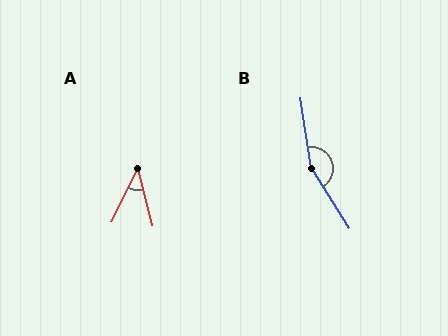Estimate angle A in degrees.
Approximately 41 degrees.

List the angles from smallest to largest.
A (41°), B (156°).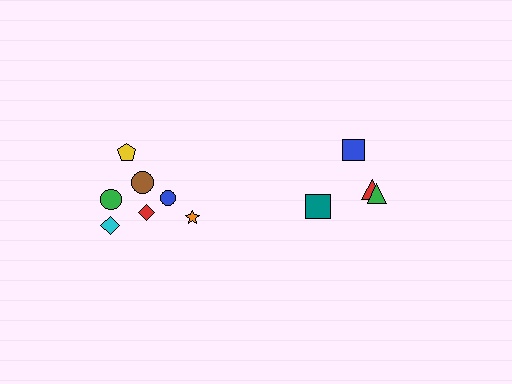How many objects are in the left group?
There are 7 objects.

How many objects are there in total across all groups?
There are 11 objects.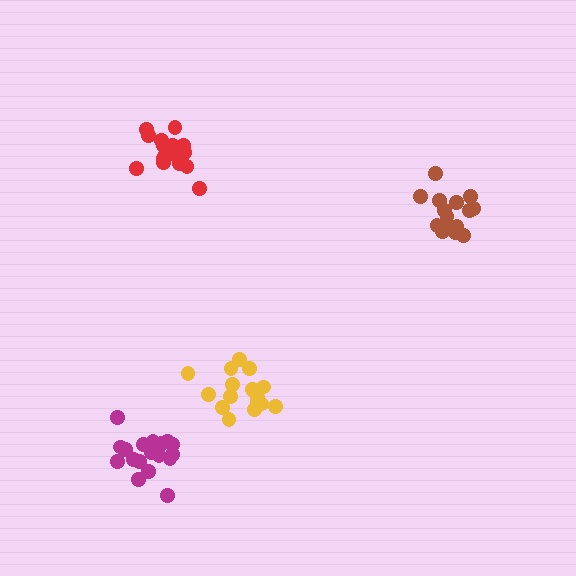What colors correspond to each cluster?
The clusters are colored: red, brown, magenta, yellow.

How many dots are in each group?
Group 1: 16 dots, Group 2: 16 dots, Group 3: 19 dots, Group 4: 17 dots (68 total).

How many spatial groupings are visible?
There are 4 spatial groupings.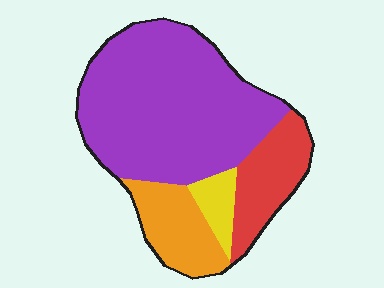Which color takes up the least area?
Yellow, at roughly 5%.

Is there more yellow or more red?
Red.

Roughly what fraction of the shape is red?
Red covers 17% of the shape.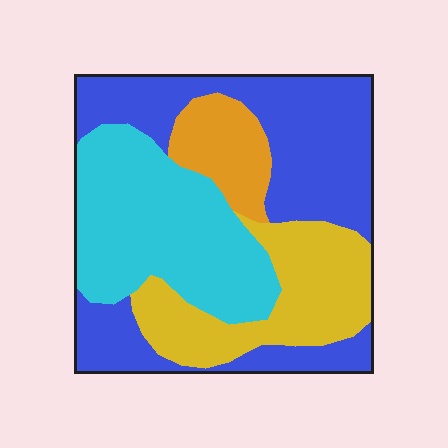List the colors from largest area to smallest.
From largest to smallest: blue, cyan, yellow, orange.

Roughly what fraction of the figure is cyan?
Cyan covers roughly 30% of the figure.